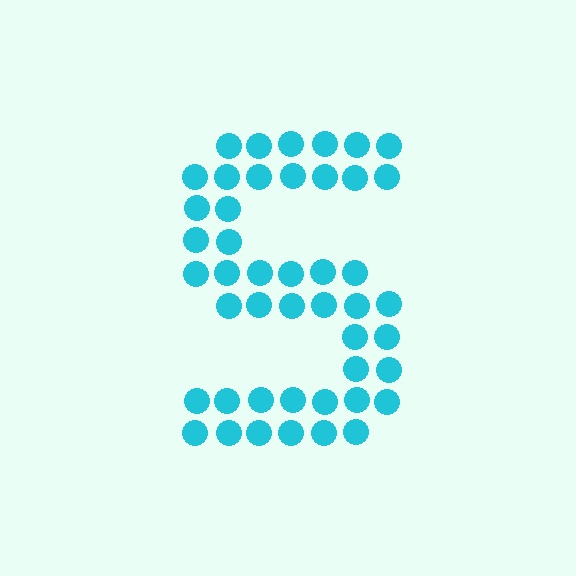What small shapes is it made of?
It is made of small circles.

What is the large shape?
The large shape is the letter S.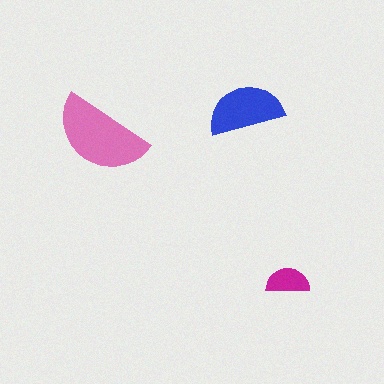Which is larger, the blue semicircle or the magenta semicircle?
The blue one.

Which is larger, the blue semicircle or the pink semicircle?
The pink one.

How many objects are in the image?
There are 3 objects in the image.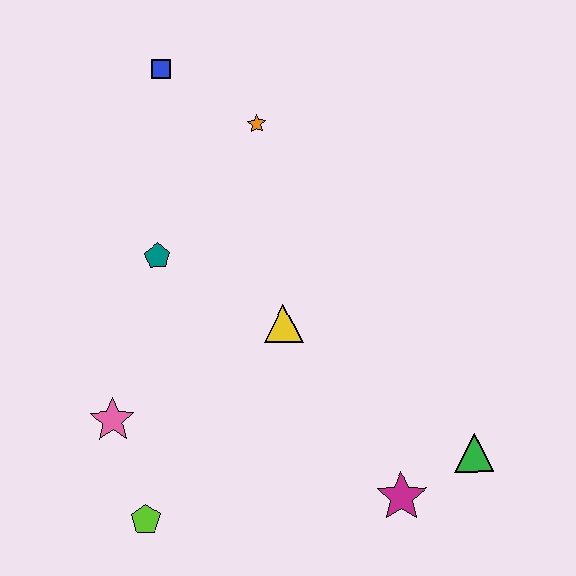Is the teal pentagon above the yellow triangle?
Yes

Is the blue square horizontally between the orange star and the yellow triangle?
No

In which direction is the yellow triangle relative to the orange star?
The yellow triangle is below the orange star.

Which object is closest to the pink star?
The lime pentagon is closest to the pink star.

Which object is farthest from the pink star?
The green triangle is farthest from the pink star.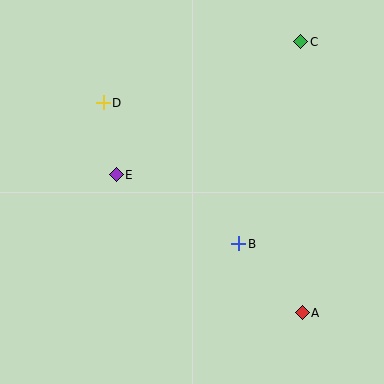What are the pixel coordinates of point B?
Point B is at (239, 244).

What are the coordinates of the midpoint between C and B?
The midpoint between C and B is at (270, 143).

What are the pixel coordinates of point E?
Point E is at (116, 175).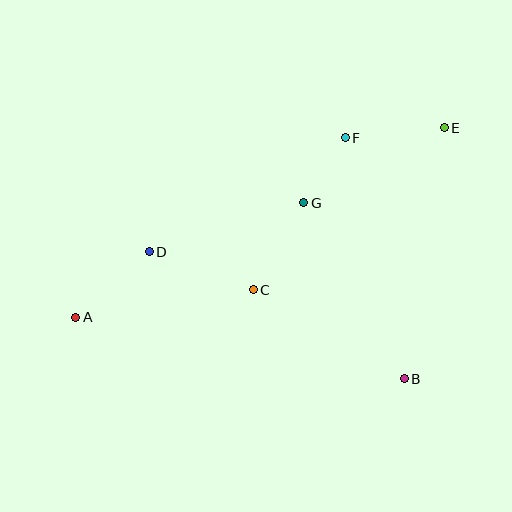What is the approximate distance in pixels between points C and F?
The distance between C and F is approximately 178 pixels.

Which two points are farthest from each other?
Points A and E are farthest from each other.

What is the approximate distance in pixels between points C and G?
The distance between C and G is approximately 100 pixels.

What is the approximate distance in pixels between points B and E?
The distance between B and E is approximately 254 pixels.